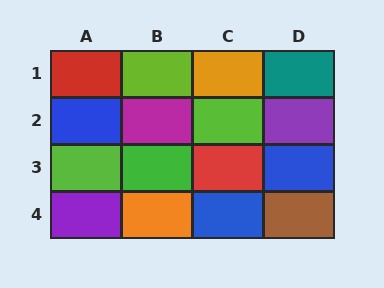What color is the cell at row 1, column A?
Red.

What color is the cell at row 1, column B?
Lime.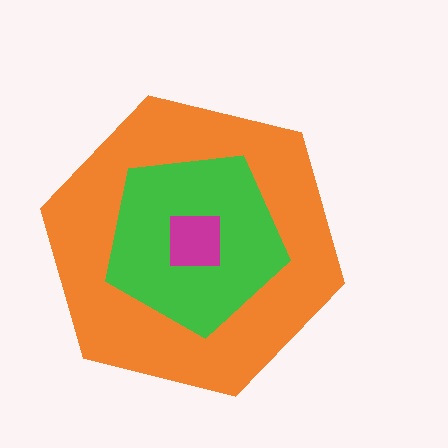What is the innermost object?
The magenta square.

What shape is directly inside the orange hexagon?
The green pentagon.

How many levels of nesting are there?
3.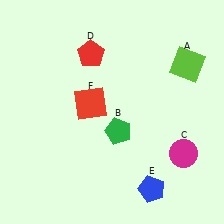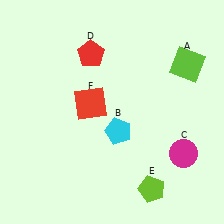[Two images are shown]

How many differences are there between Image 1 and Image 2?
There are 2 differences between the two images.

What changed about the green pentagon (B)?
In Image 1, B is green. In Image 2, it changed to cyan.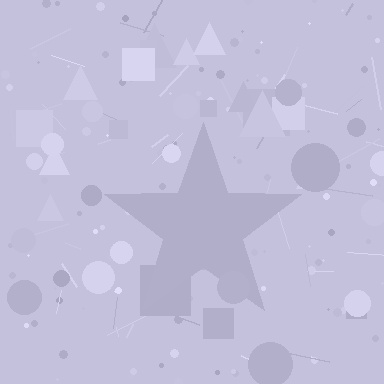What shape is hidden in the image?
A star is hidden in the image.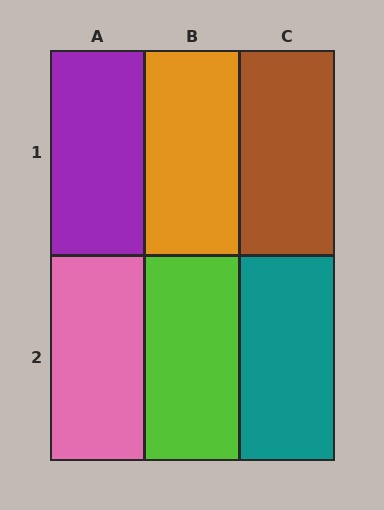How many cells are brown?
1 cell is brown.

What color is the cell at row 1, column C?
Brown.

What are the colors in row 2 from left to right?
Pink, lime, teal.